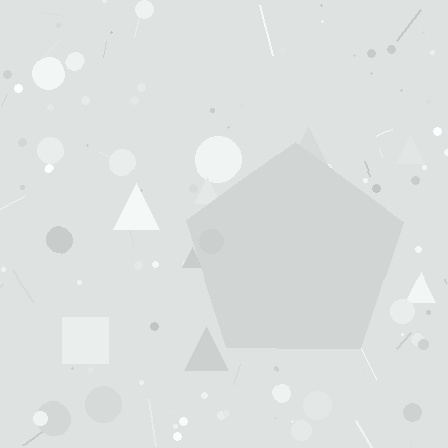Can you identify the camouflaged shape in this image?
The camouflaged shape is a pentagon.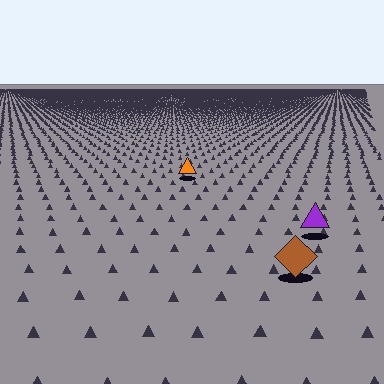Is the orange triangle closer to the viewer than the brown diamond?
No. The brown diamond is closer — you can tell from the texture gradient: the ground texture is coarser near it.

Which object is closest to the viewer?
The brown diamond is closest. The texture marks near it are larger and more spread out.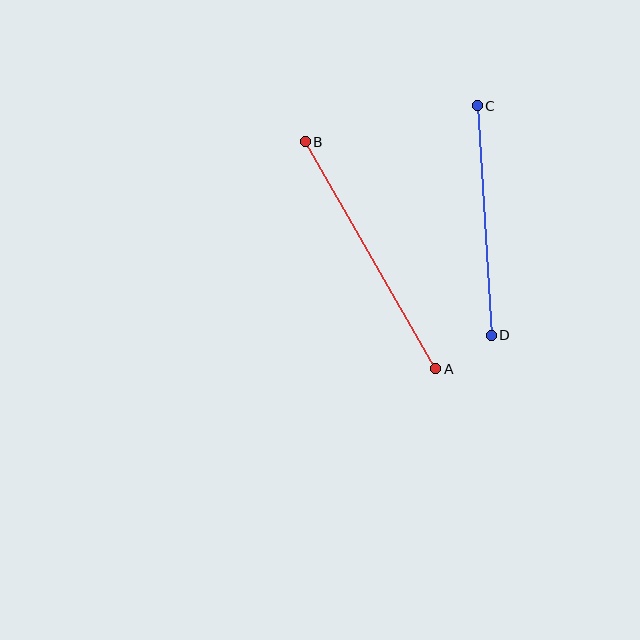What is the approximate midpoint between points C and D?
The midpoint is at approximately (484, 221) pixels.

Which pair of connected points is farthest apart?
Points A and B are farthest apart.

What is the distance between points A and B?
The distance is approximately 262 pixels.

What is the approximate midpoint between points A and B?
The midpoint is at approximately (370, 255) pixels.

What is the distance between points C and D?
The distance is approximately 230 pixels.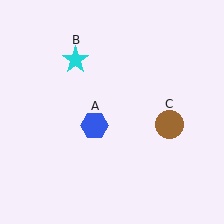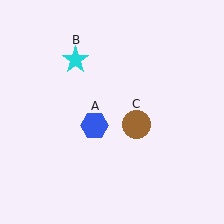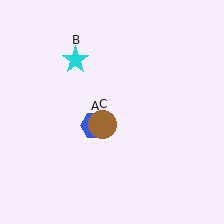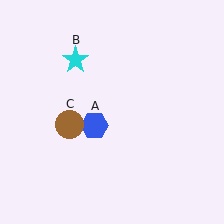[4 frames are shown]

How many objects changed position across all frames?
1 object changed position: brown circle (object C).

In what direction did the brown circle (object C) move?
The brown circle (object C) moved left.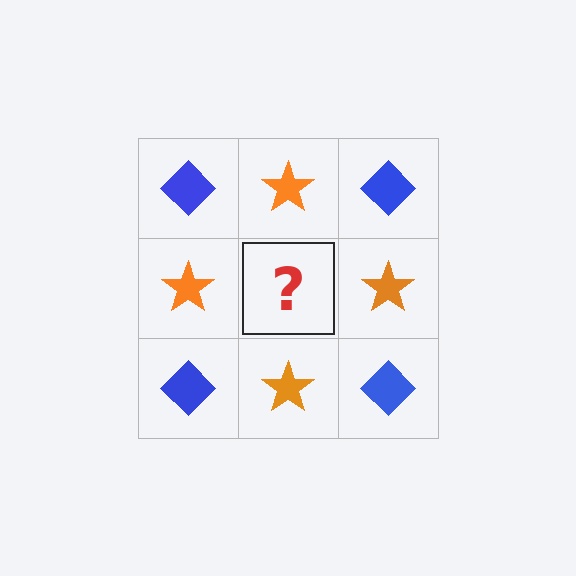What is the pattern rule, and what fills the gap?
The rule is that it alternates blue diamond and orange star in a checkerboard pattern. The gap should be filled with a blue diamond.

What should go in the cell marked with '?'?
The missing cell should contain a blue diamond.